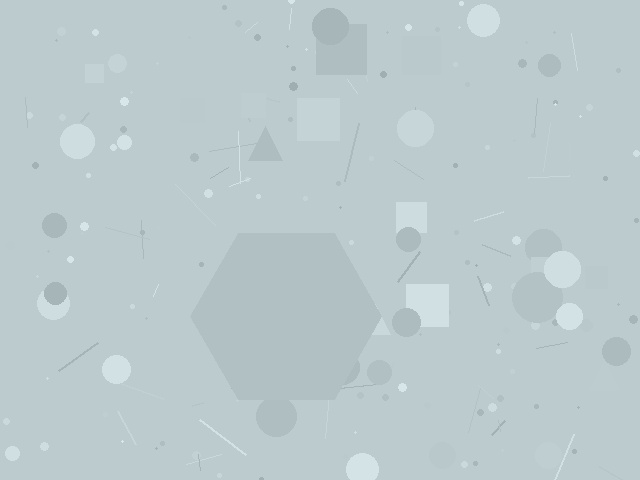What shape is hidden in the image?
A hexagon is hidden in the image.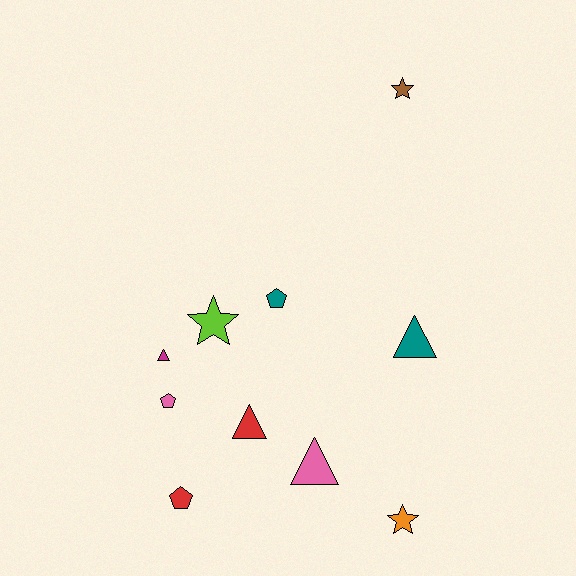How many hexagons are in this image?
There are no hexagons.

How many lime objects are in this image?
There is 1 lime object.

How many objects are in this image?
There are 10 objects.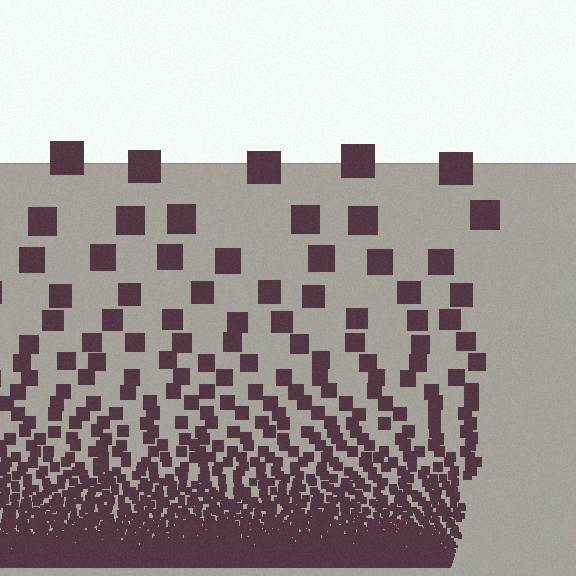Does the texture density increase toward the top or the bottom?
Density increases toward the bottom.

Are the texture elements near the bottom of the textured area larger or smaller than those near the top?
Smaller. The gradient is inverted — elements near the bottom are smaller and denser.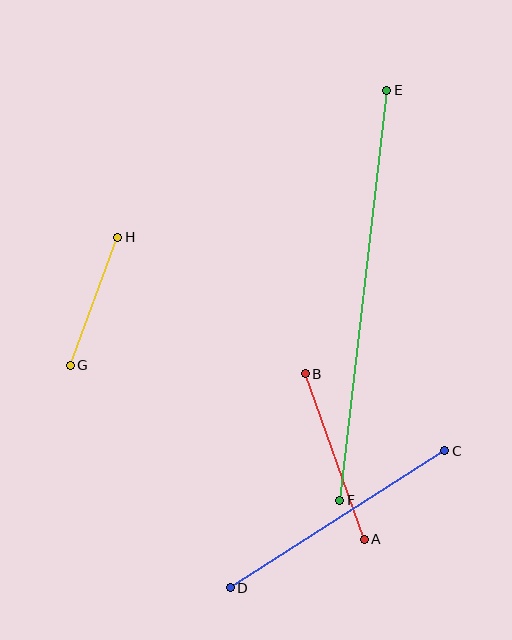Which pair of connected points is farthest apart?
Points E and F are farthest apart.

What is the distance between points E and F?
The distance is approximately 413 pixels.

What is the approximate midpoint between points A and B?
The midpoint is at approximately (335, 457) pixels.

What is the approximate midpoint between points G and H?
The midpoint is at approximately (94, 301) pixels.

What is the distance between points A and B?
The distance is approximately 176 pixels.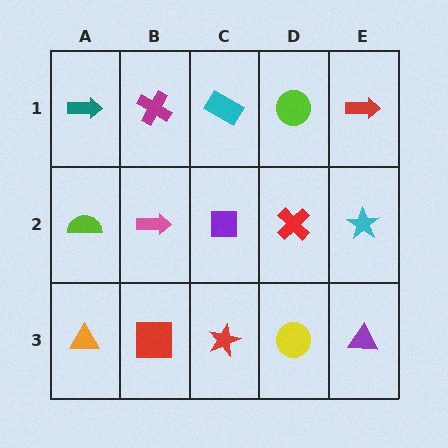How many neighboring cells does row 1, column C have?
3.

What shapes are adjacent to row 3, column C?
A purple square (row 2, column C), a red square (row 3, column B), a yellow circle (row 3, column D).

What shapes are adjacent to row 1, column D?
A red cross (row 2, column D), a cyan rectangle (row 1, column C), a red arrow (row 1, column E).